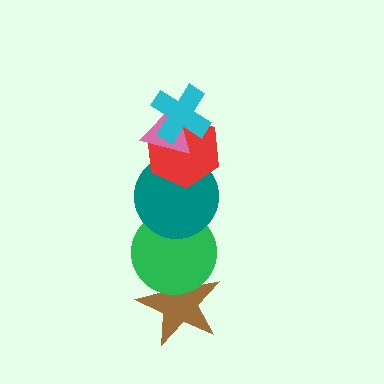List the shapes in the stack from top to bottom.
From top to bottom: the cyan cross, the pink triangle, the red hexagon, the teal circle, the green circle, the brown star.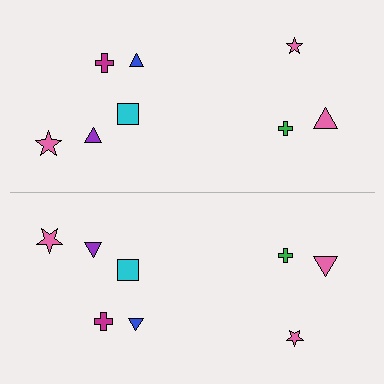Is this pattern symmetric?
Yes, this pattern has bilateral (reflection) symmetry.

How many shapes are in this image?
There are 16 shapes in this image.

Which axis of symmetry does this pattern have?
The pattern has a horizontal axis of symmetry running through the center of the image.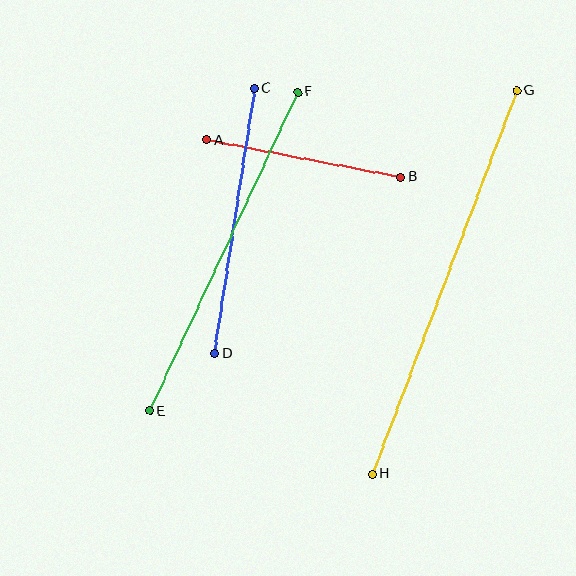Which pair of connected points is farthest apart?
Points G and H are farthest apart.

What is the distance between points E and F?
The distance is approximately 352 pixels.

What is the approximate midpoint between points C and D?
The midpoint is at approximately (235, 221) pixels.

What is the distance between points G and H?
The distance is approximately 410 pixels.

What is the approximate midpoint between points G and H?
The midpoint is at approximately (445, 282) pixels.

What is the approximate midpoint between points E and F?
The midpoint is at approximately (224, 251) pixels.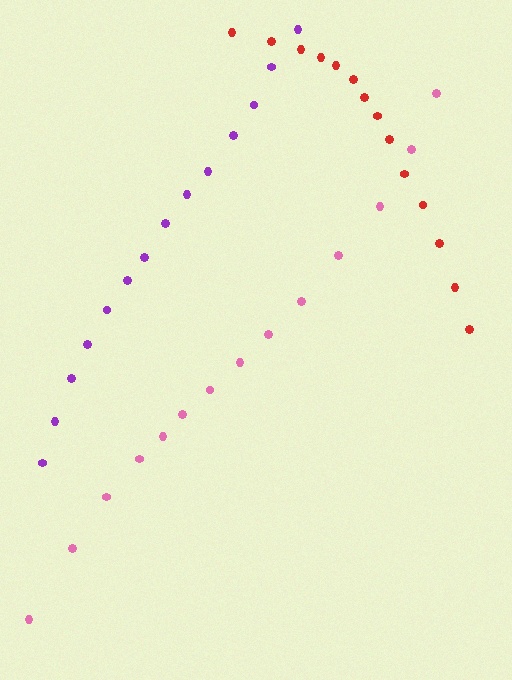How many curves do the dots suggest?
There are 3 distinct paths.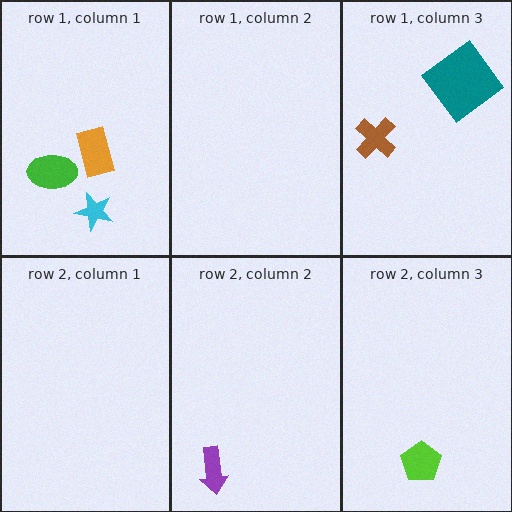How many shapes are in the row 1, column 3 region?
2.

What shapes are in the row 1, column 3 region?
The teal diamond, the brown cross.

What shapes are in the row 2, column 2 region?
The purple arrow.